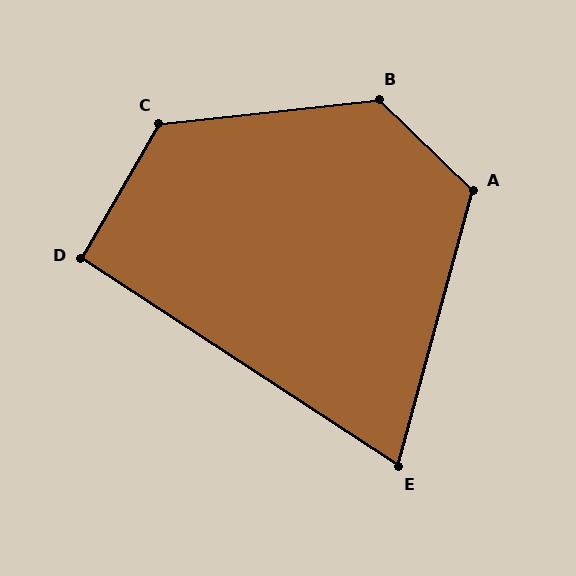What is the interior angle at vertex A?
Approximately 119 degrees (obtuse).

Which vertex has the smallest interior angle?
E, at approximately 72 degrees.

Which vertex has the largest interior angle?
B, at approximately 130 degrees.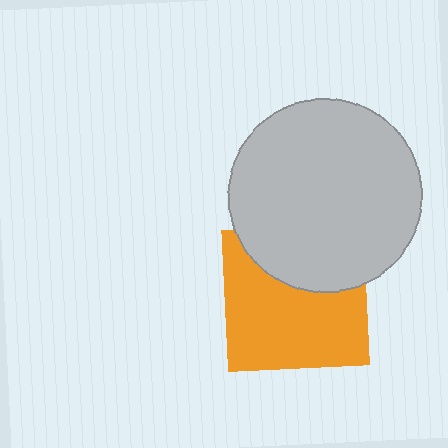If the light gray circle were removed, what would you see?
You would see the complete orange square.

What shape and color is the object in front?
The object in front is a light gray circle.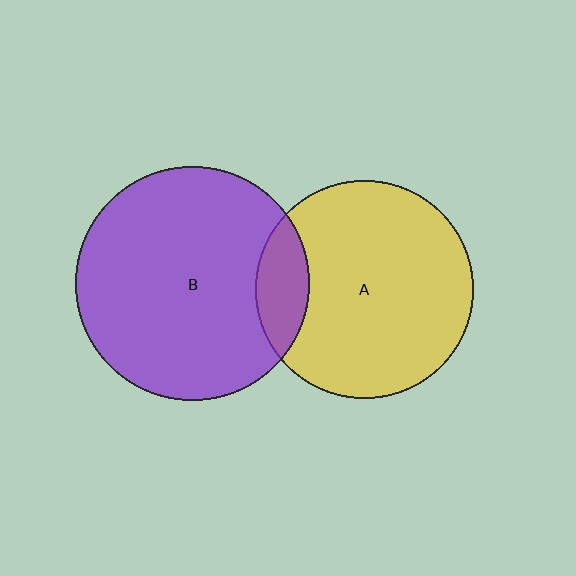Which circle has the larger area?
Circle B (purple).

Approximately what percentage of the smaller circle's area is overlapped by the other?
Approximately 15%.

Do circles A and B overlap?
Yes.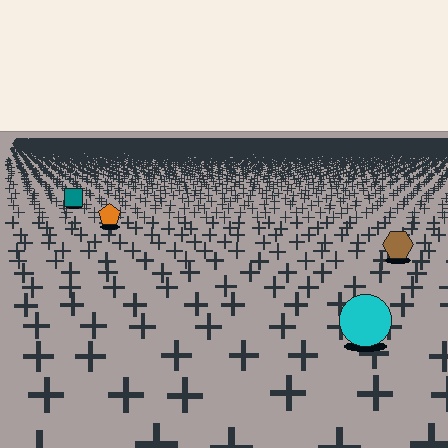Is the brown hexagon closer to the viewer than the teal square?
Yes. The brown hexagon is closer — you can tell from the texture gradient: the ground texture is coarser near it.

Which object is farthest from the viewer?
The teal square is farthest from the viewer. It appears smaller and the ground texture around it is denser.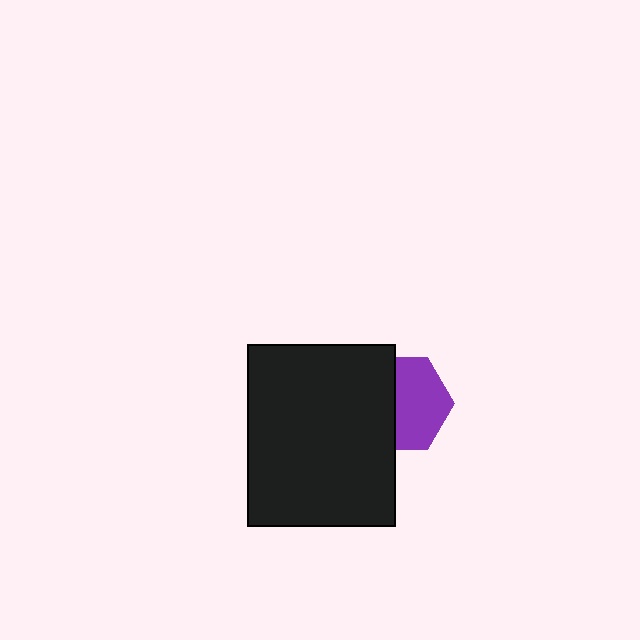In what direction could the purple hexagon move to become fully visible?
The purple hexagon could move right. That would shift it out from behind the black rectangle entirely.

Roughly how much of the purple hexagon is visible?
About half of it is visible (roughly 57%).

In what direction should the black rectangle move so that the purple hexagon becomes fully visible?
The black rectangle should move left. That is the shortest direction to clear the overlap and leave the purple hexagon fully visible.